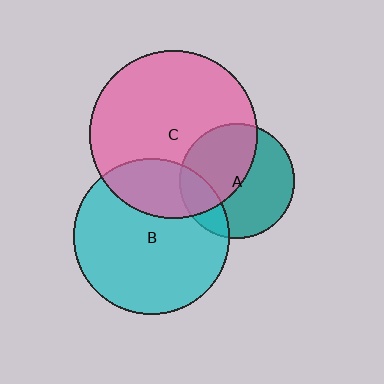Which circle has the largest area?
Circle C (pink).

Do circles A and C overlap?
Yes.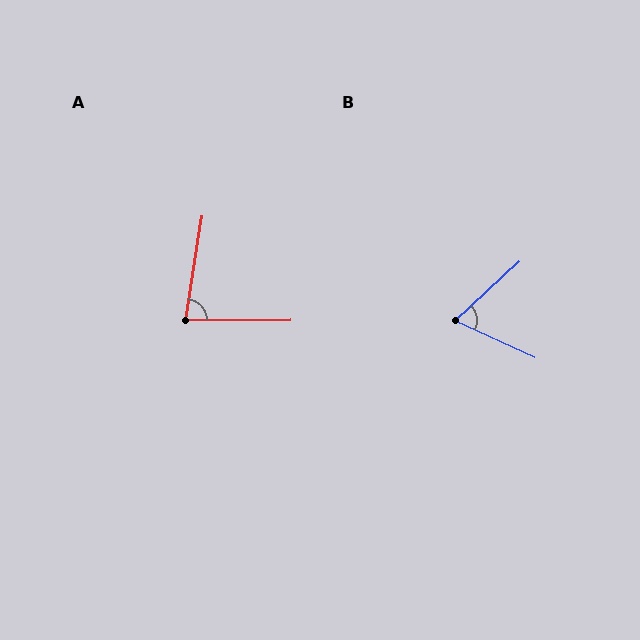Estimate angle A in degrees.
Approximately 81 degrees.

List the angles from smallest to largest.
B (67°), A (81°).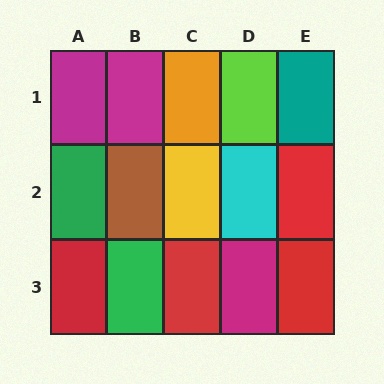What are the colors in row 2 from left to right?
Green, brown, yellow, cyan, red.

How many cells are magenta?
3 cells are magenta.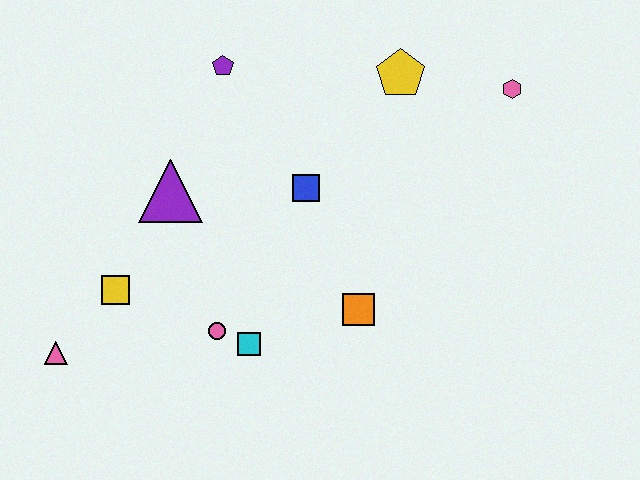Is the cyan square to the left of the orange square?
Yes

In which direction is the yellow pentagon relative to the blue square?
The yellow pentagon is above the blue square.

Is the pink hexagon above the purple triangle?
Yes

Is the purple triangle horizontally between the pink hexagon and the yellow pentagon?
No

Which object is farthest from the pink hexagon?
The pink triangle is farthest from the pink hexagon.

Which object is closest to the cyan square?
The pink circle is closest to the cyan square.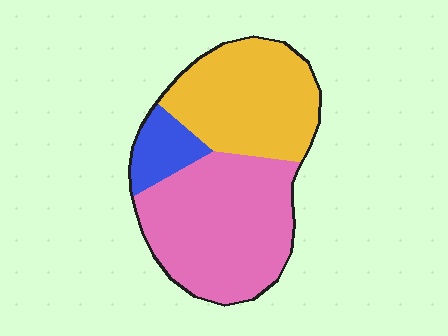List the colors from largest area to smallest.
From largest to smallest: pink, yellow, blue.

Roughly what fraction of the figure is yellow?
Yellow takes up between a quarter and a half of the figure.